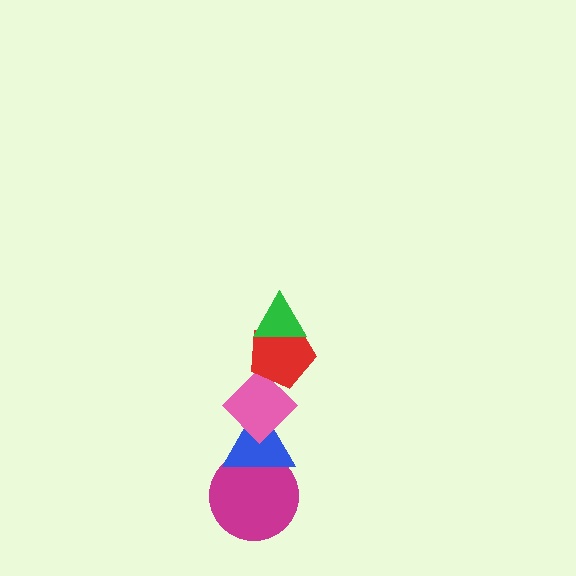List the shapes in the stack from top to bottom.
From top to bottom: the green triangle, the red pentagon, the pink diamond, the blue triangle, the magenta circle.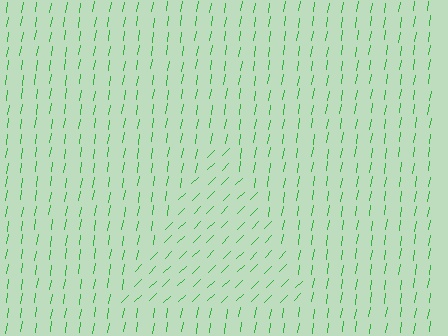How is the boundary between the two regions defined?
The boundary is defined purely by a change in line orientation (approximately 36 degrees difference). All lines are the same color and thickness.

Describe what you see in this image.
The image is filled with small green line segments. A triangle region in the image has lines oriented differently from the surrounding lines, creating a visible texture boundary.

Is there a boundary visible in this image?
Yes, there is a texture boundary formed by a change in line orientation.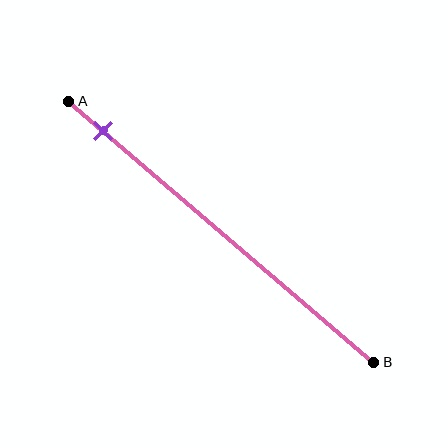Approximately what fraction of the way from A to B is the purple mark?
The purple mark is approximately 10% of the way from A to B.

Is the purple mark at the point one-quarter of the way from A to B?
No, the mark is at about 10% from A, not at the 25% one-quarter point.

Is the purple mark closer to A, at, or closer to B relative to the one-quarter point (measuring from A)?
The purple mark is closer to point A than the one-quarter point of segment AB.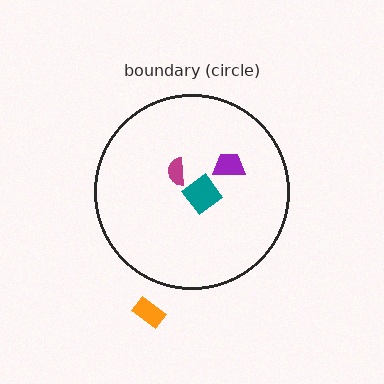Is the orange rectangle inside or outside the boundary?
Outside.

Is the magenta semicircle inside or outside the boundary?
Inside.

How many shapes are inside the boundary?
3 inside, 1 outside.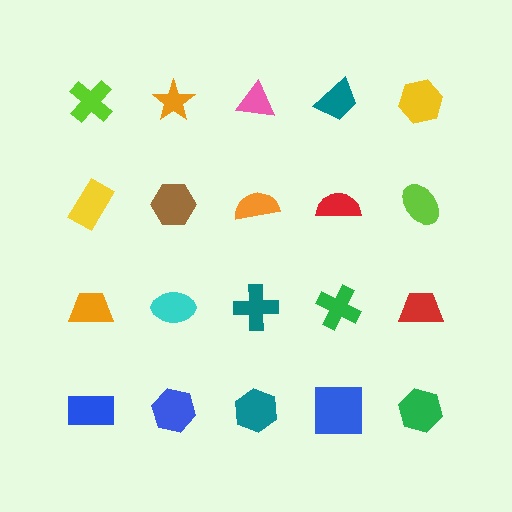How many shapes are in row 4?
5 shapes.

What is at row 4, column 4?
A blue square.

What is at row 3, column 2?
A cyan ellipse.